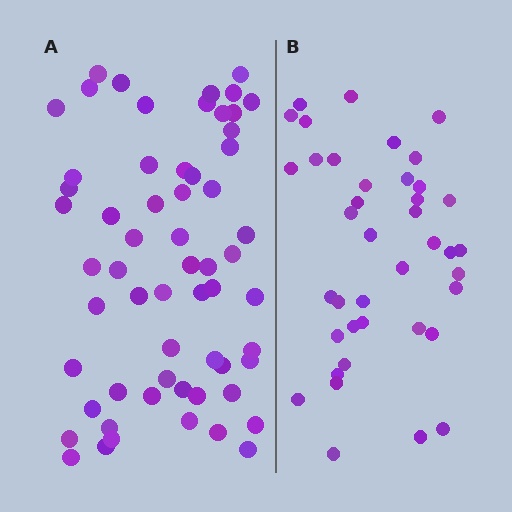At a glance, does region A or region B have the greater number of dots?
Region A (the left region) has more dots.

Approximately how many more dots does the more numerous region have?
Region A has approximately 20 more dots than region B.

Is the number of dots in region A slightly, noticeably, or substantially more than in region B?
Region A has substantially more. The ratio is roughly 1.5 to 1.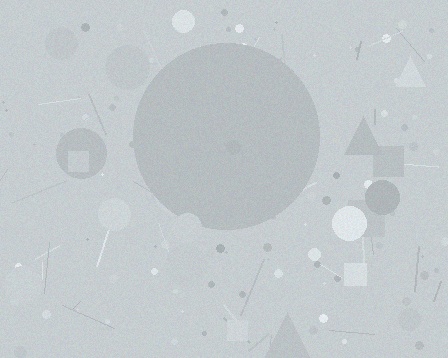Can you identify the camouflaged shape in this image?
The camouflaged shape is a circle.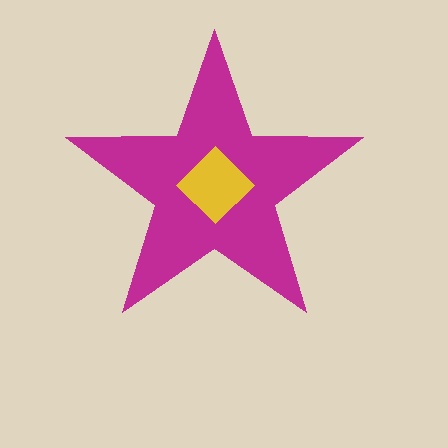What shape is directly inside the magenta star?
The yellow diamond.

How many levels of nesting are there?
2.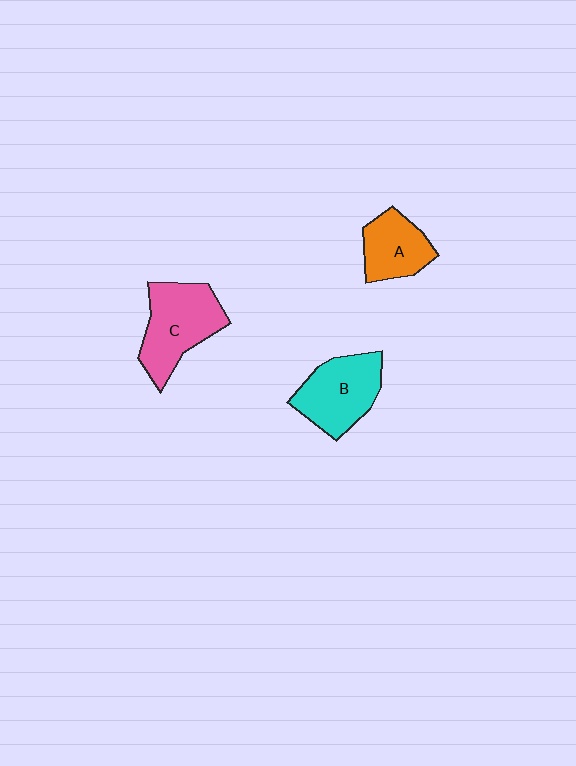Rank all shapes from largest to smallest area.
From largest to smallest: C (pink), B (cyan), A (orange).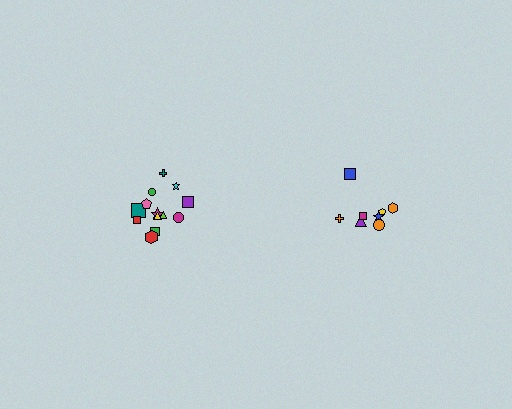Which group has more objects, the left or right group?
The left group.